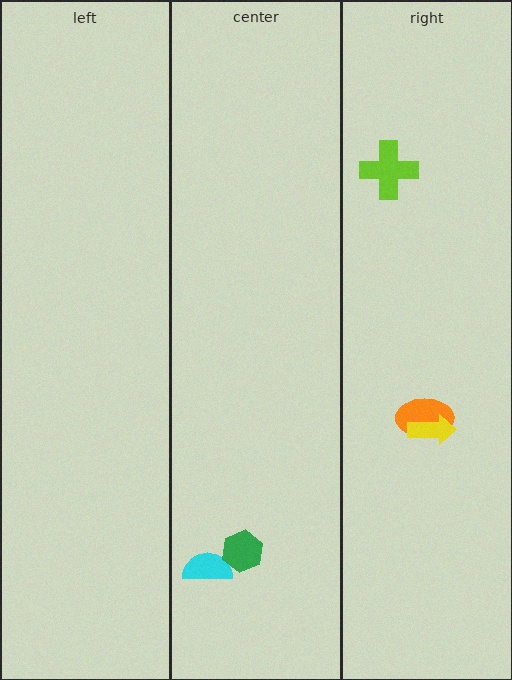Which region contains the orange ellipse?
The right region.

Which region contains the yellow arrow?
The right region.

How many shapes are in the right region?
3.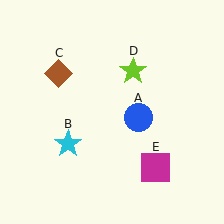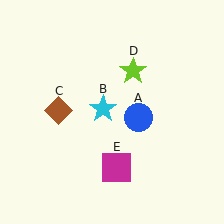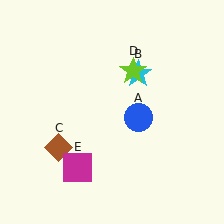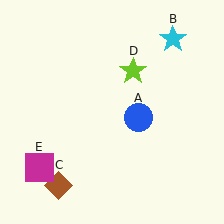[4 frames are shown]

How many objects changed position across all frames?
3 objects changed position: cyan star (object B), brown diamond (object C), magenta square (object E).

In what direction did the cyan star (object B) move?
The cyan star (object B) moved up and to the right.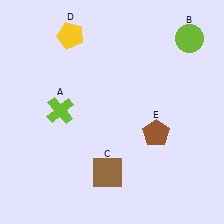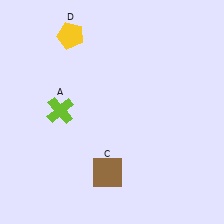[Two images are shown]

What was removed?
The lime circle (B), the brown pentagon (E) were removed in Image 2.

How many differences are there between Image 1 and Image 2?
There are 2 differences between the two images.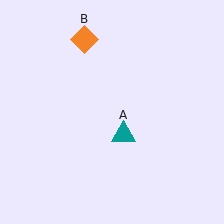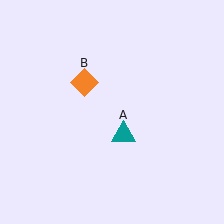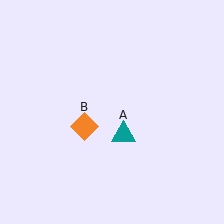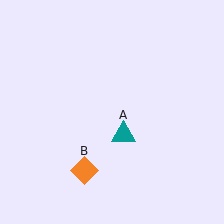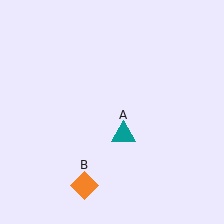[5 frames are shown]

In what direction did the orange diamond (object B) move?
The orange diamond (object B) moved down.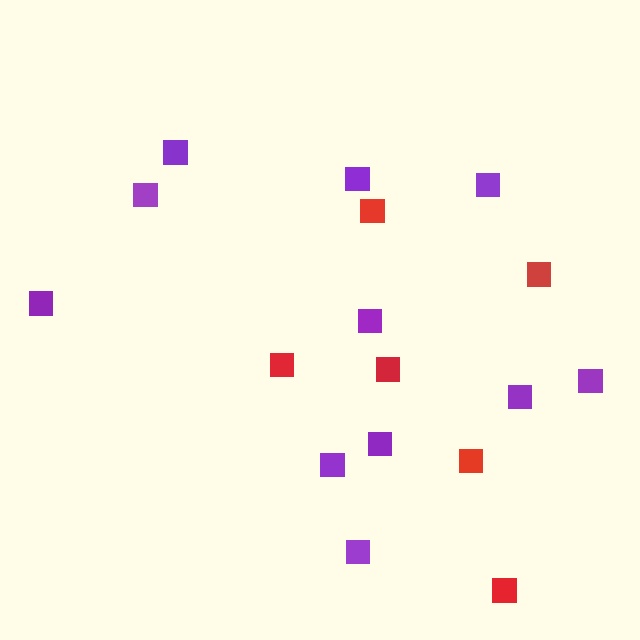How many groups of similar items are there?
There are 2 groups: one group of purple squares (11) and one group of red squares (6).